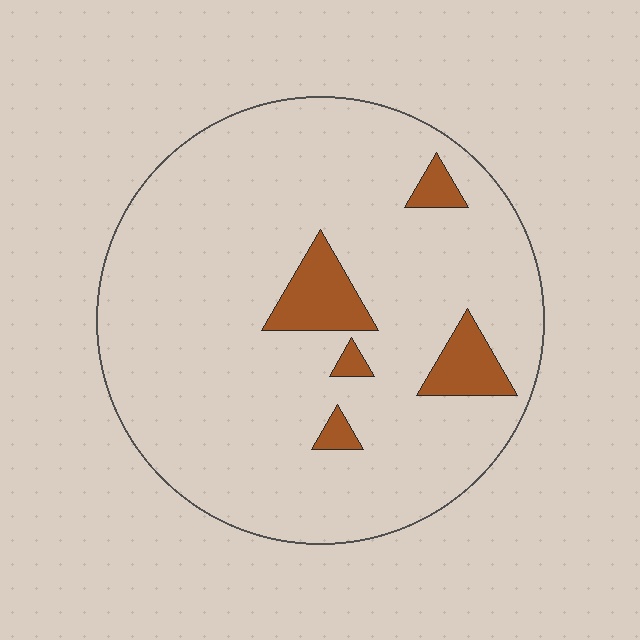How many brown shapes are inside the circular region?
5.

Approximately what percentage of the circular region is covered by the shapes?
Approximately 10%.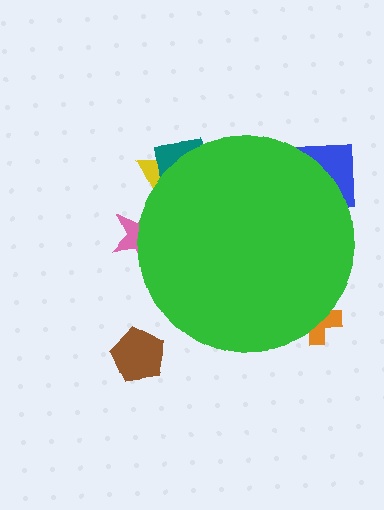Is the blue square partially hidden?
Yes, the blue square is partially hidden behind the green circle.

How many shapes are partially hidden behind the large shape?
5 shapes are partially hidden.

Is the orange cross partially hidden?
Yes, the orange cross is partially hidden behind the green circle.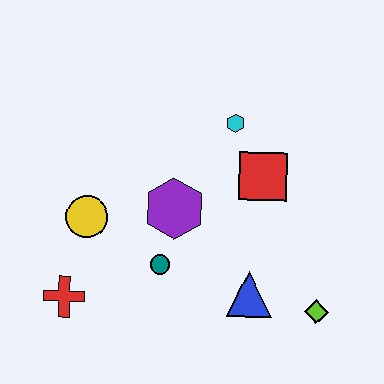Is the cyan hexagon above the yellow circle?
Yes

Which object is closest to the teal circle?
The purple hexagon is closest to the teal circle.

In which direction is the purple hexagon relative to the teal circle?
The purple hexagon is above the teal circle.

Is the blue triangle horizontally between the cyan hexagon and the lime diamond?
Yes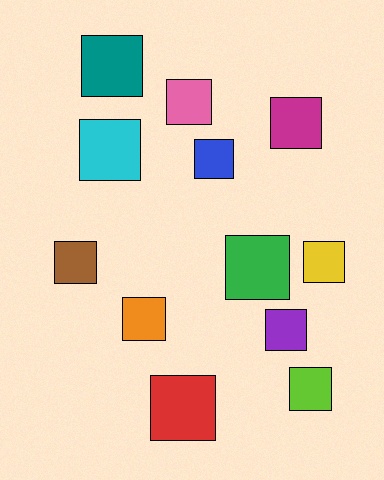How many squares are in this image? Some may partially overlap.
There are 12 squares.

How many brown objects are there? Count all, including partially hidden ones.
There is 1 brown object.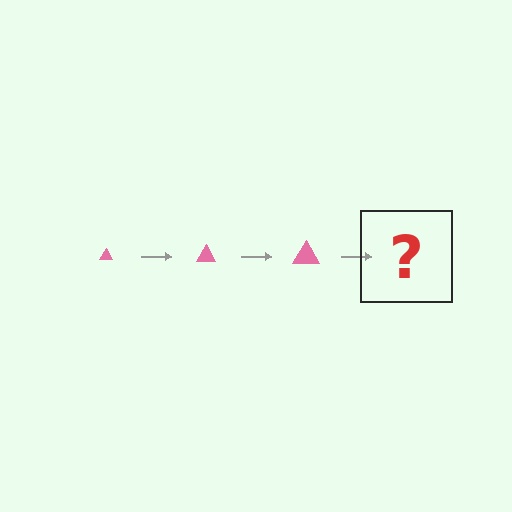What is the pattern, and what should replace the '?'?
The pattern is that the triangle gets progressively larger each step. The '?' should be a pink triangle, larger than the previous one.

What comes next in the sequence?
The next element should be a pink triangle, larger than the previous one.